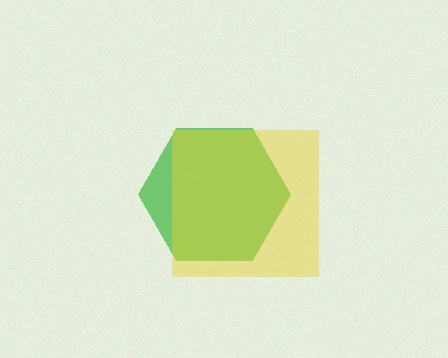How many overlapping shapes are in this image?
There are 2 overlapping shapes in the image.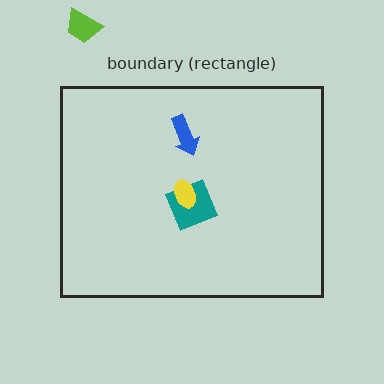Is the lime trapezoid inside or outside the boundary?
Outside.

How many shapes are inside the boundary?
3 inside, 1 outside.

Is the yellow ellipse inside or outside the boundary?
Inside.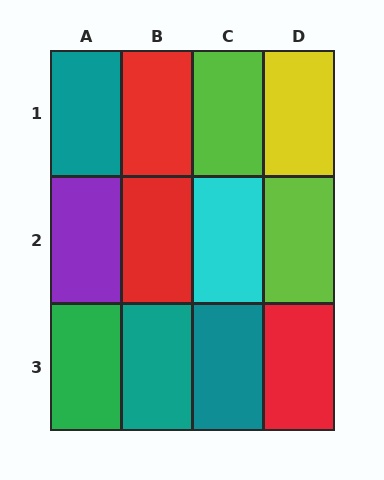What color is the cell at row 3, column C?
Teal.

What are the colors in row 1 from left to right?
Teal, red, lime, yellow.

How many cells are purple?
1 cell is purple.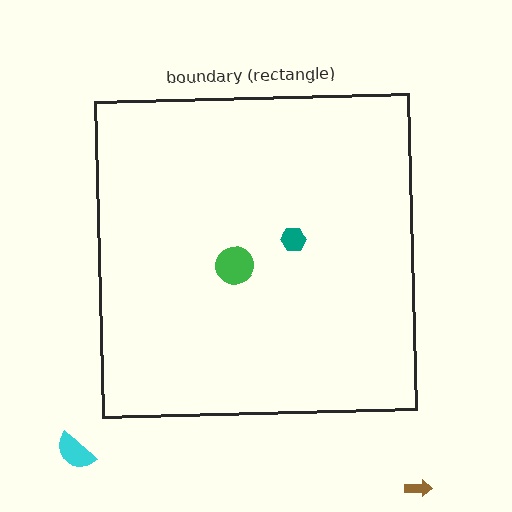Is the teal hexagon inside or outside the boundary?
Inside.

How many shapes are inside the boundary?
2 inside, 2 outside.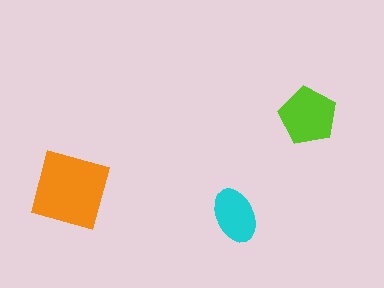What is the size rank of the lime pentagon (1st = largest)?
2nd.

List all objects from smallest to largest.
The cyan ellipse, the lime pentagon, the orange diamond.